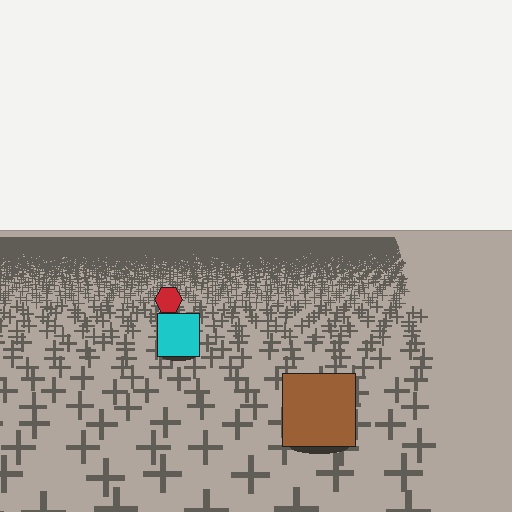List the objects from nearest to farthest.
From nearest to farthest: the brown square, the cyan square, the red hexagon.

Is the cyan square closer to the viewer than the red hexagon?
Yes. The cyan square is closer — you can tell from the texture gradient: the ground texture is coarser near it.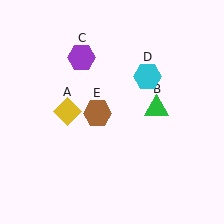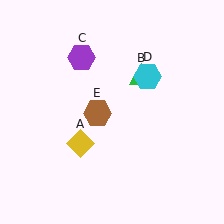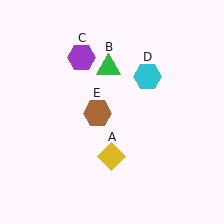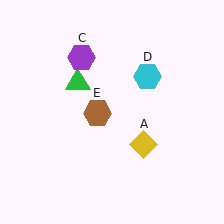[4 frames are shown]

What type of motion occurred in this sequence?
The yellow diamond (object A), green triangle (object B) rotated counterclockwise around the center of the scene.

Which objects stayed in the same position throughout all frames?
Purple hexagon (object C) and cyan hexagon (object D) and brown hexagon (object E) remained stationary.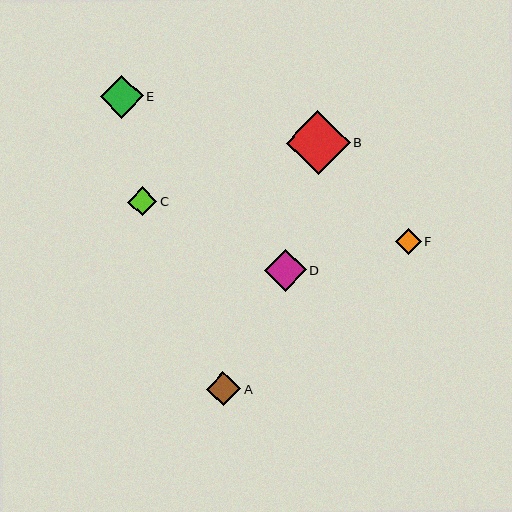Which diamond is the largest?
Diamond B is the largest with a size of approximately 64 pixels.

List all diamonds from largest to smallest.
From largest to smallest: B, E, D, A, C, F.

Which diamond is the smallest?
Diamond F is the smallest with a size of approximately 26 pixels.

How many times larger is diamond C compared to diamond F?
Diamond C is approximately 1.1 times the size of diamond F.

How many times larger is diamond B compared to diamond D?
Diamond B is approximately 1.5 times the size of diamond D.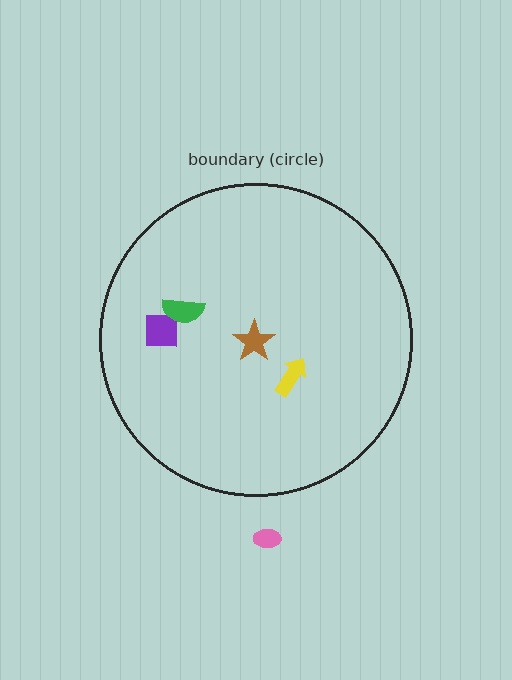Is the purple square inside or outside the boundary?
Inside.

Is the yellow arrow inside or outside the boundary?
Inside.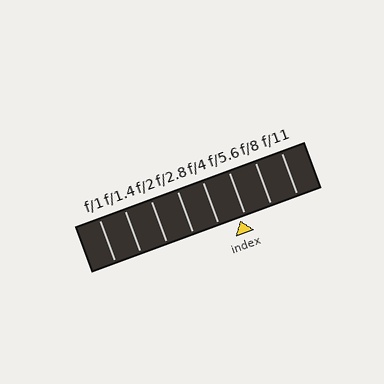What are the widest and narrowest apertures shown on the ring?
The widest aperture shown is f/1 and the narrowest is f/11.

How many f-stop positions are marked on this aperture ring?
There are 8 f-stop positions marked.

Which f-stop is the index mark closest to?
The index mark is closest to f/5.6.